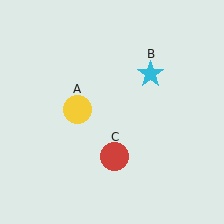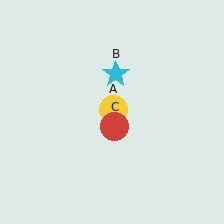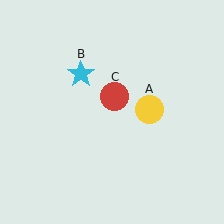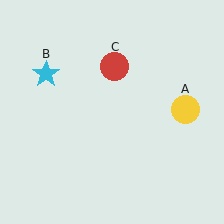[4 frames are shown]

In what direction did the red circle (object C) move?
The red circle (object C) moved up.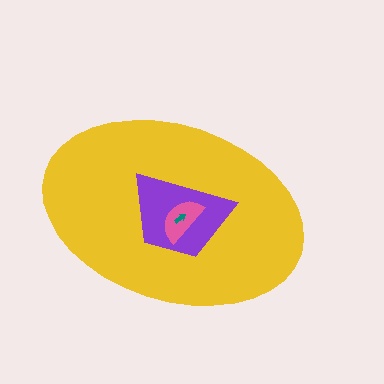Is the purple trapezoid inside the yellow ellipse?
Yes.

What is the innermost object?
The teal arrow.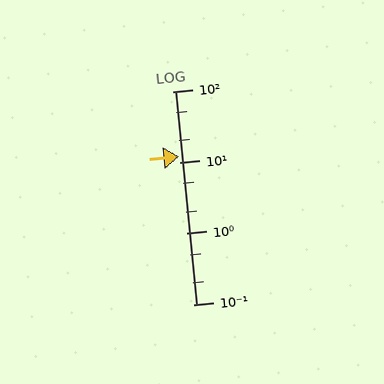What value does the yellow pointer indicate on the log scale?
The pointer indicates approximately 12.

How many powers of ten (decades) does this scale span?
The scale spans 3 decades, from 0.1 to 100.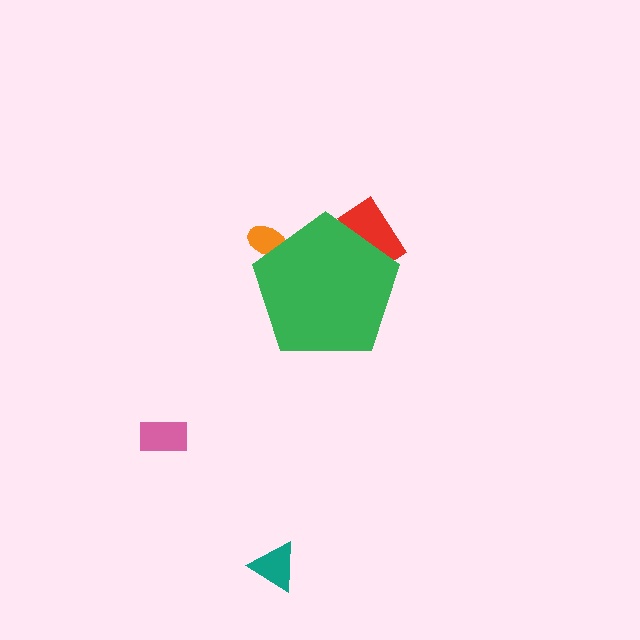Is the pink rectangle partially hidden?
No, the pink rectangle is fully visible.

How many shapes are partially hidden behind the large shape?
2 shapes are partially hidden.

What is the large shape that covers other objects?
A green pentagon.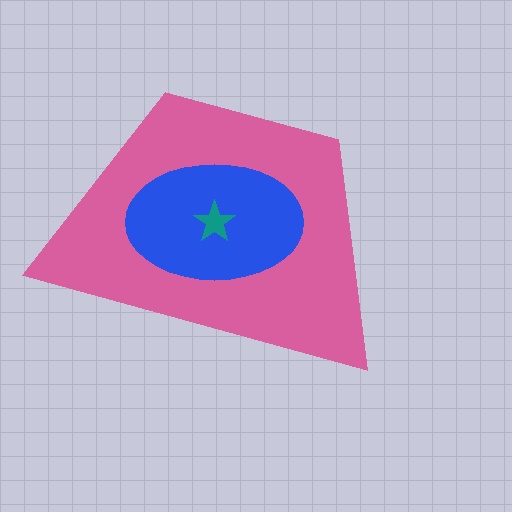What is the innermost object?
The teal star.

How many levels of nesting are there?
3.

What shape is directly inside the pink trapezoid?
The blue ellipse.